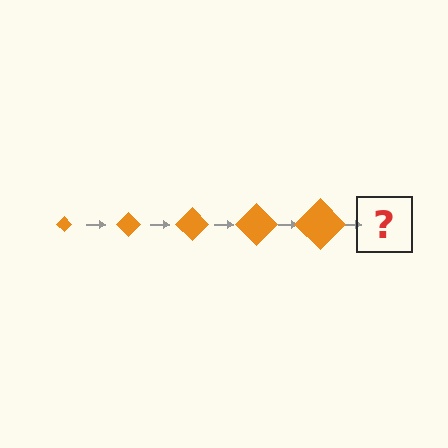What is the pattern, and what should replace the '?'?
The pattern is that the diamond gets progressively larger each step. The '?' should be an orange diamond, larger than the previous one.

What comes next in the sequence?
The next element should be an orange diamond, larger than the previous one.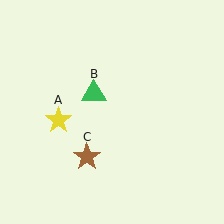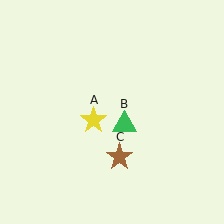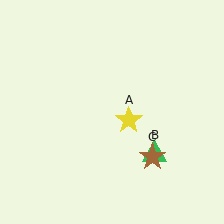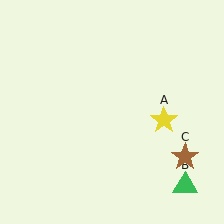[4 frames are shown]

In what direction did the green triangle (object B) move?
The green triangle (object B) moved down and to the right.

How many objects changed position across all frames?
3 objects changed position: yellow star (object A), green triangle (object B), brown star (object C).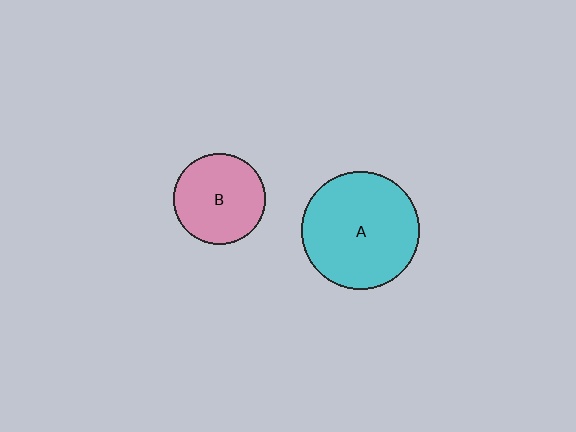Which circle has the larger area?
Circle A (cyan).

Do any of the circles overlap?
No, none of the circles overlap.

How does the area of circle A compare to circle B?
Approximately 1.6 times.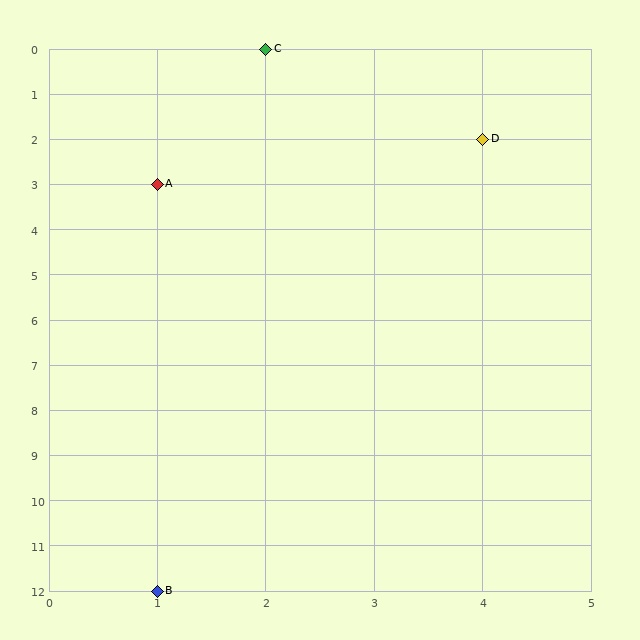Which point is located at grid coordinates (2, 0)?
Point C is at (2, 0).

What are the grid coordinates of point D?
Point D is at grid coordinates (4, 2).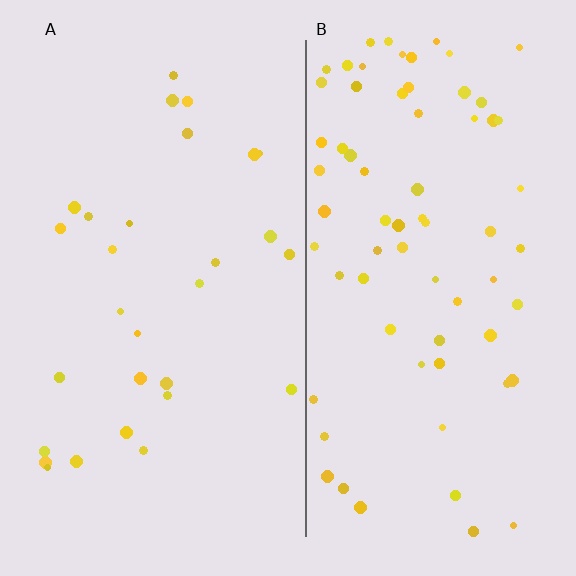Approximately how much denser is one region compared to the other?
Approximately 2.4× — region B over region A.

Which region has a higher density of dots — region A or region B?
B (the right).